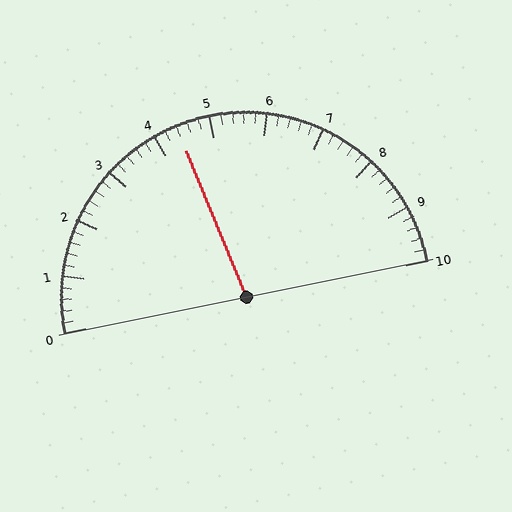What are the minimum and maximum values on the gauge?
The gauge ranges from 0 to 10.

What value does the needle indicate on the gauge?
The needle indicates approximately 4.4.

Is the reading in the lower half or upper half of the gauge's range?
The reading is in the lower half of the range (0 to 10).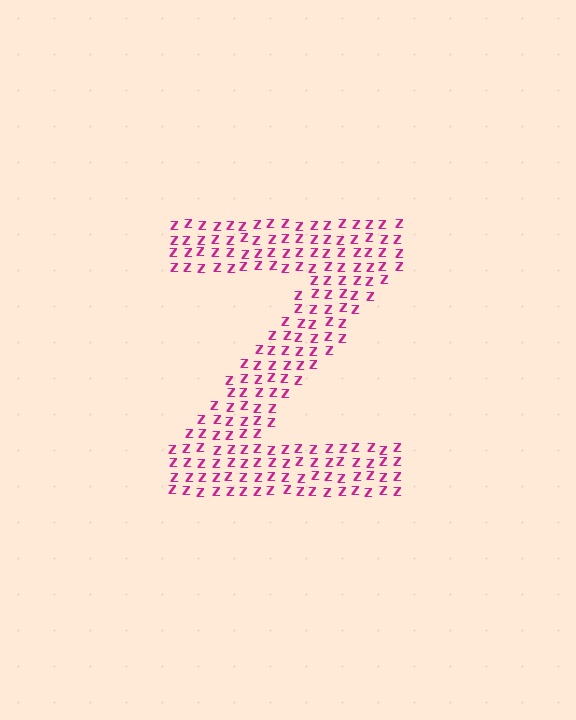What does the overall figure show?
The overall figure shows the letter Z.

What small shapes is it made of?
It is made of small letter Z's.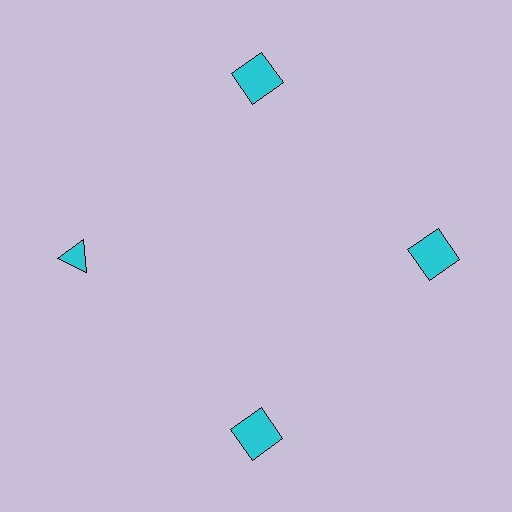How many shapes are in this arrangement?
There are 4 shapes arranged in a ring pattern.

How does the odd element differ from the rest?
It has a different shape: triangle instead of square.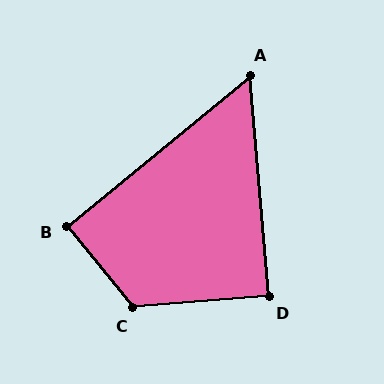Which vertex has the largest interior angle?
C, at approximately 125 degrees.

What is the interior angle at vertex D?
Approximately 90 degrees (approximately right).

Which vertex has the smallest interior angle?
A, at approximately 55 degrees.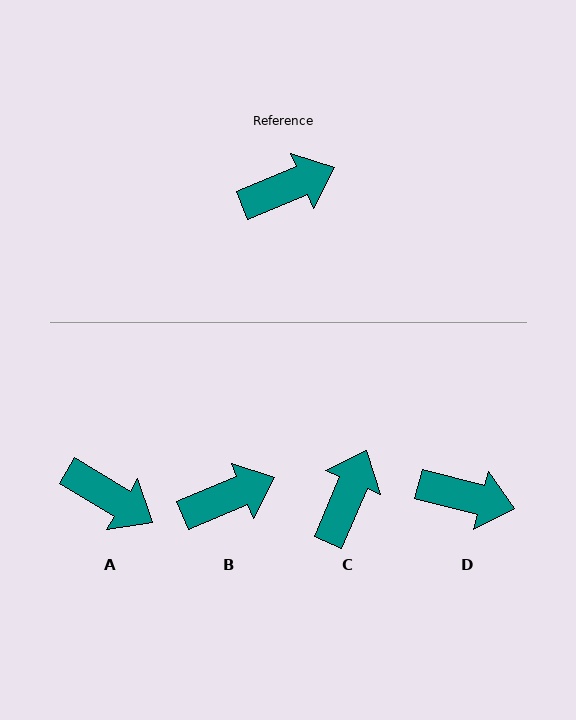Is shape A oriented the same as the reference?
No, it is off by about 53 degrees.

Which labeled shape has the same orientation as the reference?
B.